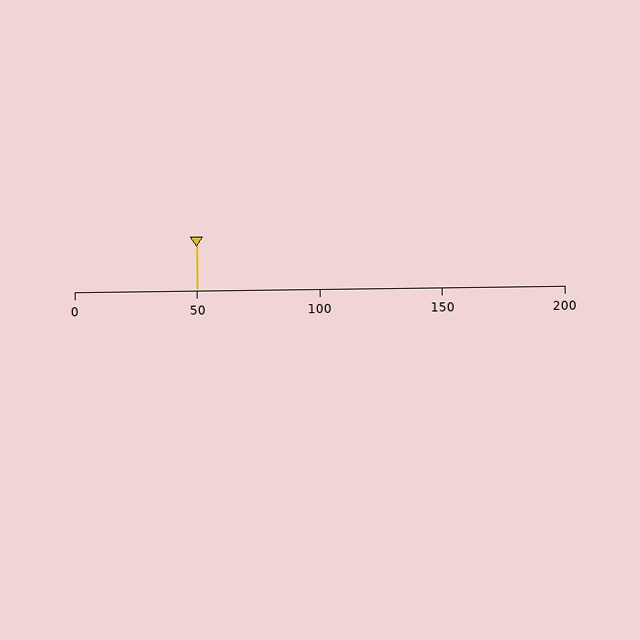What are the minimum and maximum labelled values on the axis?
The axis runs from 0 to 200.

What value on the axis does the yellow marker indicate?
The marker indicates approximately 50.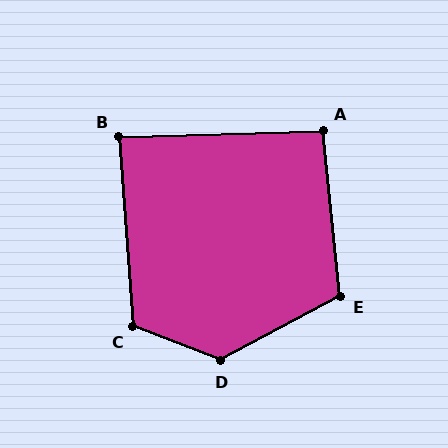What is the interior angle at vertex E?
Approximately 113 degrees (obtuse).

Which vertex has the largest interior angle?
D, at approximately 130 degrees.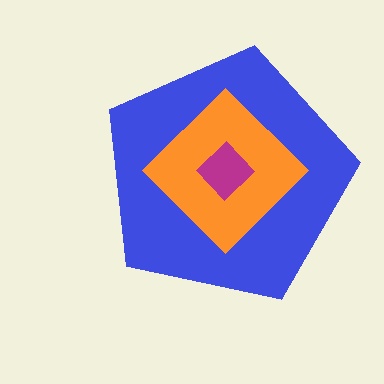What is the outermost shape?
The blue pentagon.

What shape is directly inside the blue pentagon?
The orange diamond.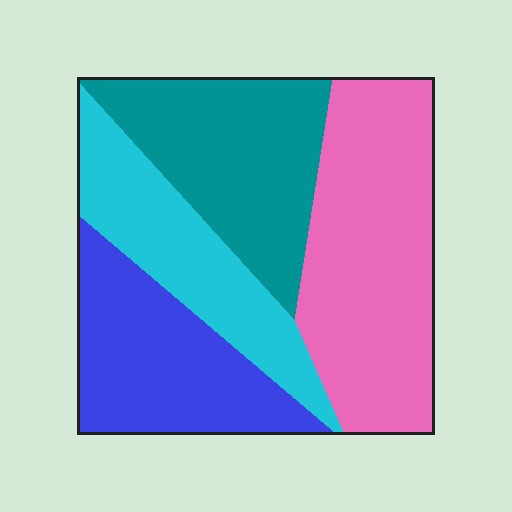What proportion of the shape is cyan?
Cyan takes up about one fifth (1/5) of the shape.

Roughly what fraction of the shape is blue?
Blue covers about 20% of the shape.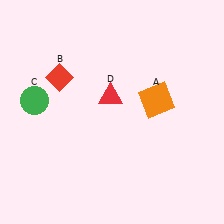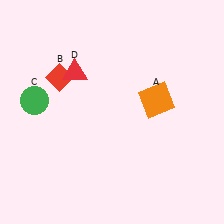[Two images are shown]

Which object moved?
The red triangle (D) moved left.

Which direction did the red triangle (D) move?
The red triangle (D) moved left.